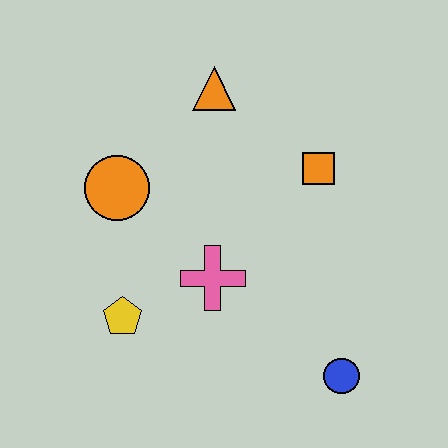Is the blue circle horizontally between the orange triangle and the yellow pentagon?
No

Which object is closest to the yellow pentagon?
The pink cross is closest to the yellow pentagon.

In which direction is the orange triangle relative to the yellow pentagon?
The orange triangle is above the yellow pentagon.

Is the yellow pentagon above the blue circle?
Yes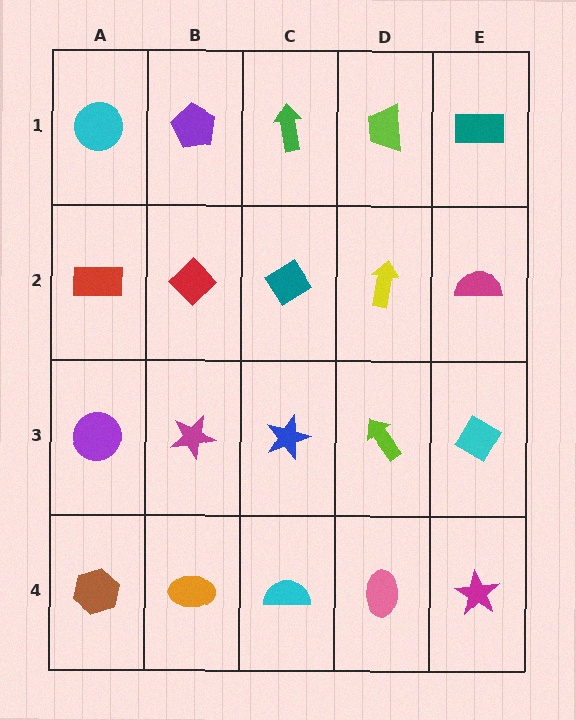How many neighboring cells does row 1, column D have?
3.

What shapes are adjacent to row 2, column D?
A lime trapezoid (row 1, column D), a lime arrow (row 3, column D), a teal diamond (row 2, column C), a magenta semicircle (row 2, column E).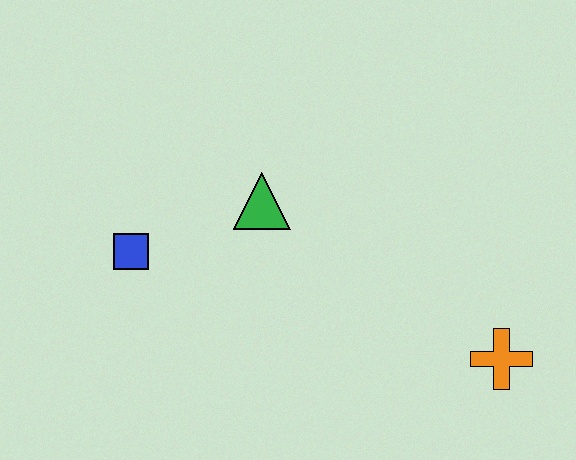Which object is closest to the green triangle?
The blue square is closest to the green triangle.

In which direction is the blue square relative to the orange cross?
The blue square is to the left of the orange cross.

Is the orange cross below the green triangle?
Yes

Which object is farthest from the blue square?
The orange cross is farthest from the blue square.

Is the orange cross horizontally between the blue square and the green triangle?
No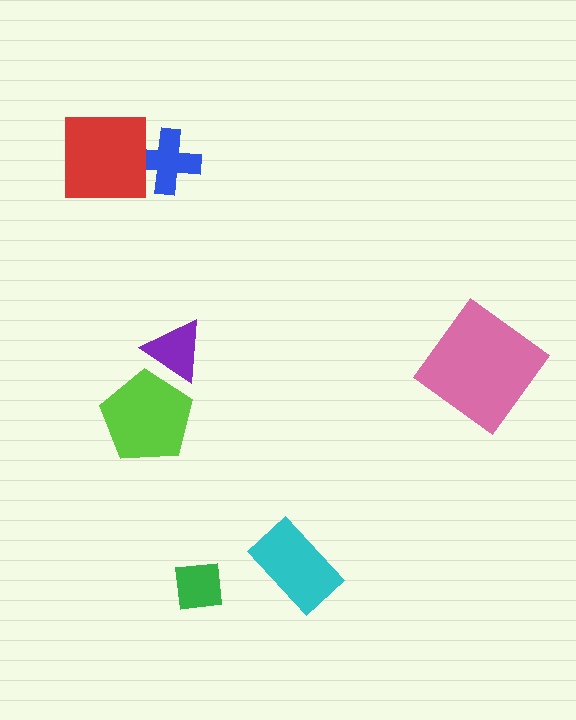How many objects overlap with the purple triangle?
1 object overlaps with the purple triangle.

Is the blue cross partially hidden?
Yes, it is partially covered by another shape.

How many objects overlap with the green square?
0 objects overlap with the green square.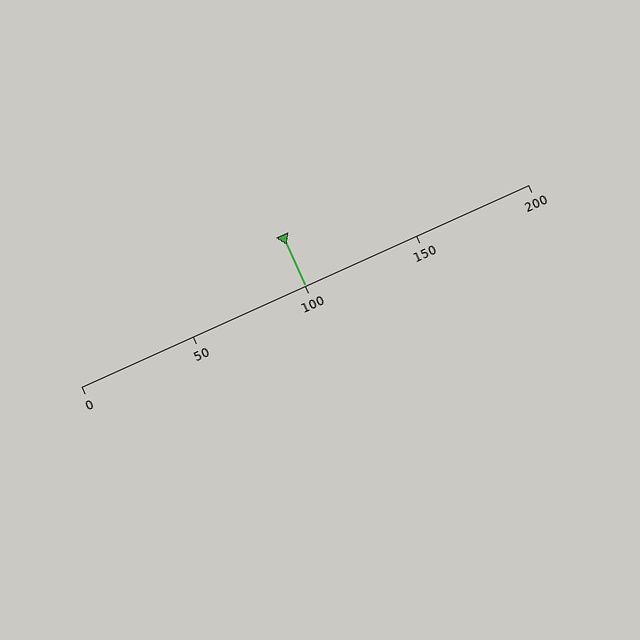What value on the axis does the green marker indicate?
The marker indicates approximately 100.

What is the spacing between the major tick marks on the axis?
The major ticks are spaced 50 apart.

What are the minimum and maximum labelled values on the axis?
The axis runs from 0 to 200.